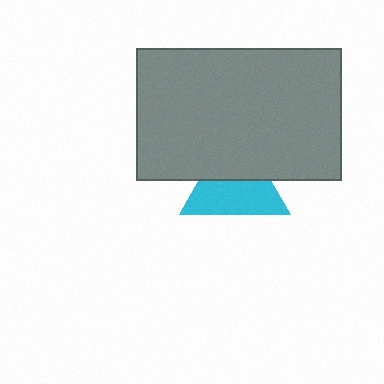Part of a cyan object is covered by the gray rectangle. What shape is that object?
It is a triangle.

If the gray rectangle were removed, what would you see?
You would see the complete cyan triangle.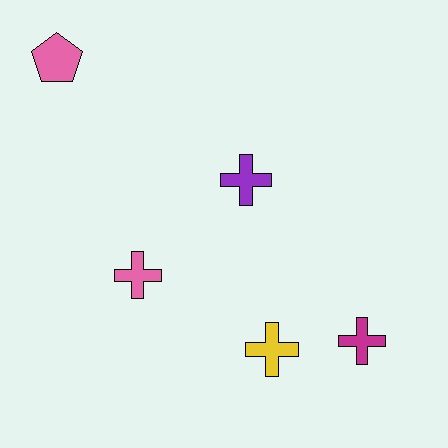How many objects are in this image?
There are 5 objects.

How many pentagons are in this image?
There is 1 pentagon.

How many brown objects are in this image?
There are no brown objects.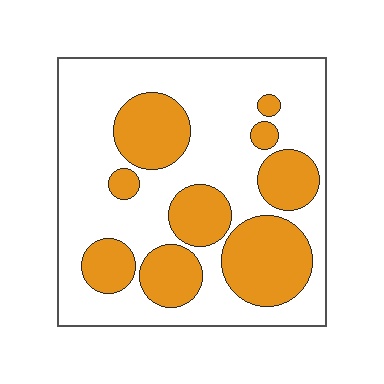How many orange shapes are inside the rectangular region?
9.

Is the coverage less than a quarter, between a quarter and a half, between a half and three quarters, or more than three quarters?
Between a quarter and a half.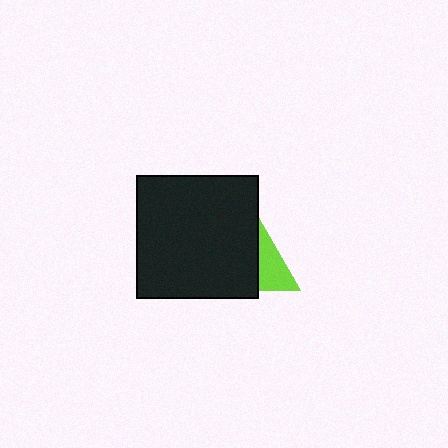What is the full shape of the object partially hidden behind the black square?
The partially hidden object is a lime triangle.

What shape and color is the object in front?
The object in front is a black square.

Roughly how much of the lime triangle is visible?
A small part of it is visible (roughly 34%).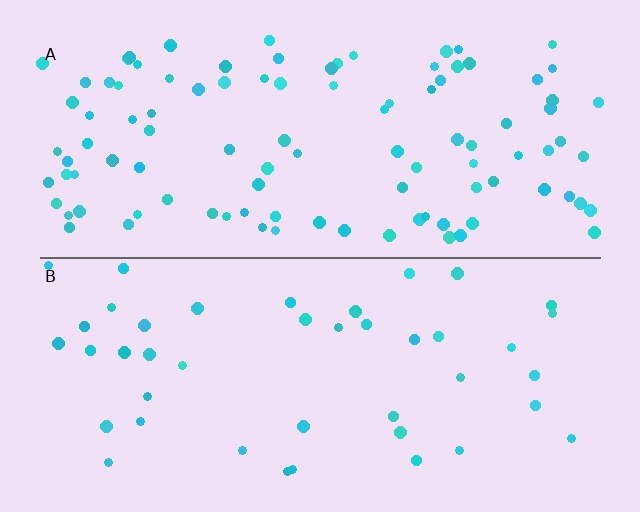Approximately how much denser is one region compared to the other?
Approximately 2.4× — region A over region B.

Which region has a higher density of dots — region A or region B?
A (the top).